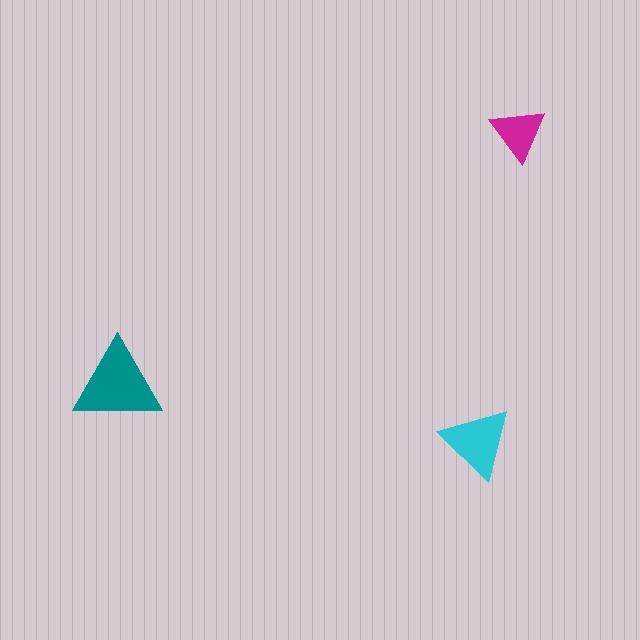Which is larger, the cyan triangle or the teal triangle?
The teal one.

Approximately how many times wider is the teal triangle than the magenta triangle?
About 1.5 times wider.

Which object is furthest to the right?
The magenta triangle is rightmost.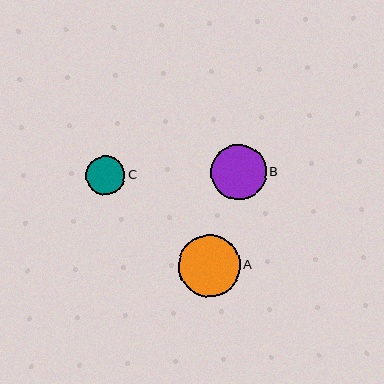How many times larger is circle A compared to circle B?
Circle A is approximately 1.1 times the size of circle B.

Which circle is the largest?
Circle A is the largest with a size of approximately 62 pixels.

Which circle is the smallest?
Circle C is the smallest with a size of approximately 39 pixels.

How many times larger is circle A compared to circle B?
Circle A is approximately 1.1 times the size of circle B.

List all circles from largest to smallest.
From largest to smallest: A, B, C.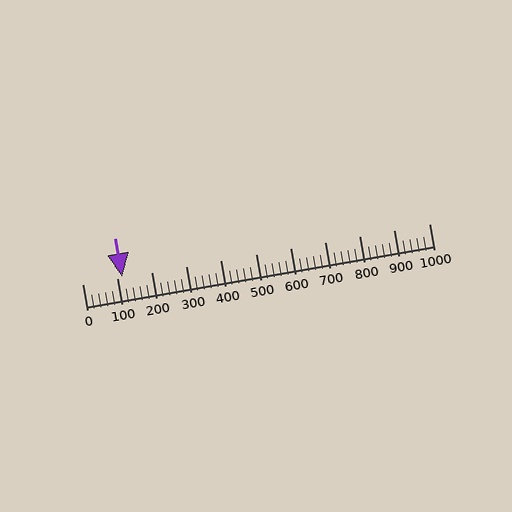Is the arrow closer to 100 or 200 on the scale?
The arrow is closer to 100.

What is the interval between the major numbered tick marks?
The major tick marks are spaced 100 units apart.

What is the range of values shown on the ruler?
The ruler shows values from 0 to 1000.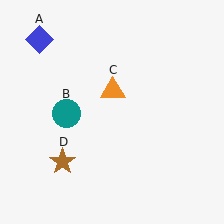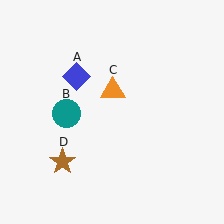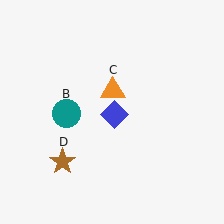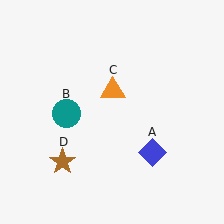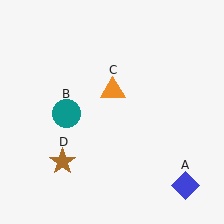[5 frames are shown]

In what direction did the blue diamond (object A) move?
The blue diamond (object A) moved down and to the right.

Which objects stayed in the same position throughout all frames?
Teal circle (object B) and orange triangle (object C) and brown star (object D) remained stationary.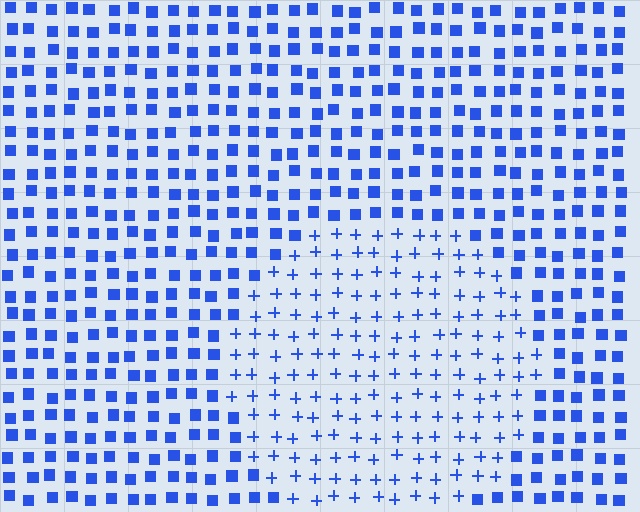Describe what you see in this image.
The image is filled with small blue elements arranged in a uniform grid. A circle-shaped region contains plus signs, while the surrounding area contains squares. The boundary is defined purely by the change in element shape.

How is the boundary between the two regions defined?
The boundary is defined by a change in element shape: plus signs inside vs. squares outside. All elements share the same color and spacing.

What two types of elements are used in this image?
The image uses plus signs inside the circle region and squares outside it.